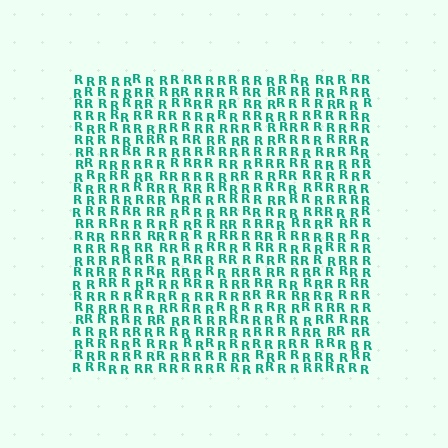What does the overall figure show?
The overall figure shows a square.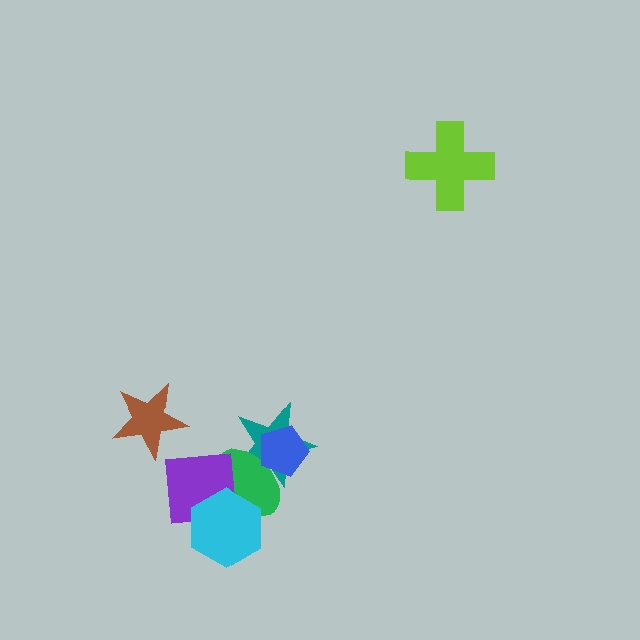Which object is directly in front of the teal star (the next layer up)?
The green ellipse is directly in front of the teal star.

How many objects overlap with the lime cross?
0 objects overlap with the lime cross.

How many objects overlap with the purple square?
2 objects overlap with the purple square.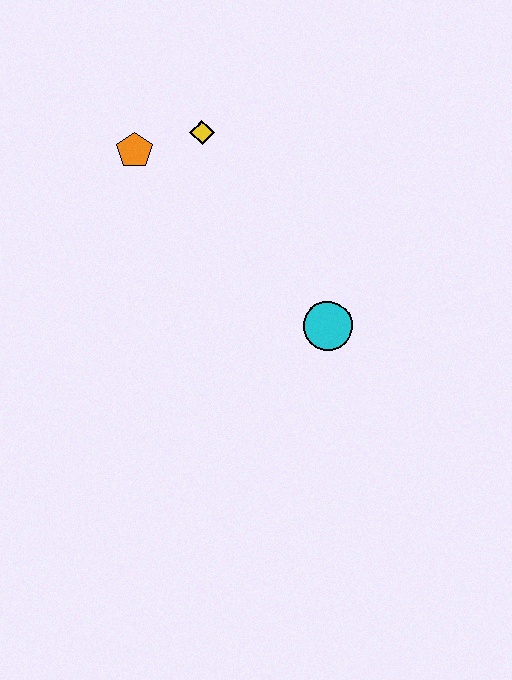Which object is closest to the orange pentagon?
The yellow diamond is closest to the orange pentagon.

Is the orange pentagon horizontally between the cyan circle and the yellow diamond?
No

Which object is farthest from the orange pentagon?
The cyan circle is farthest from the orange pentagon.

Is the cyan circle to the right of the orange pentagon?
Yes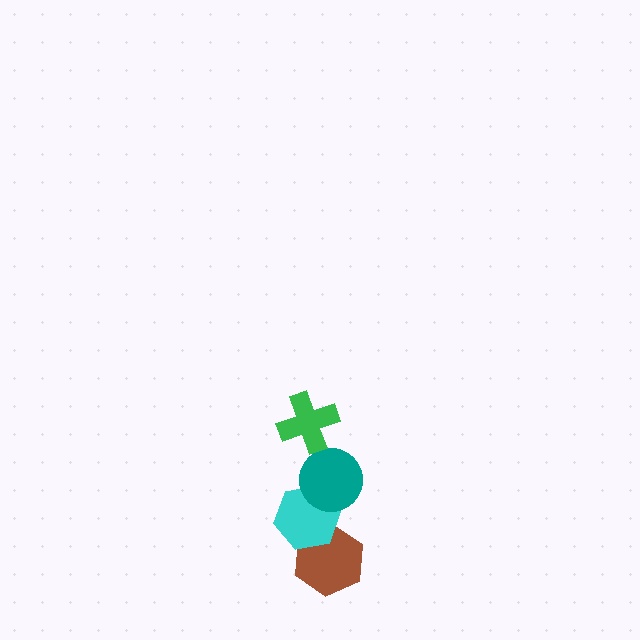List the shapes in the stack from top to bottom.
From top to bottom: the green cross, the teal circle, the cyan hexagon, the brown hexagon.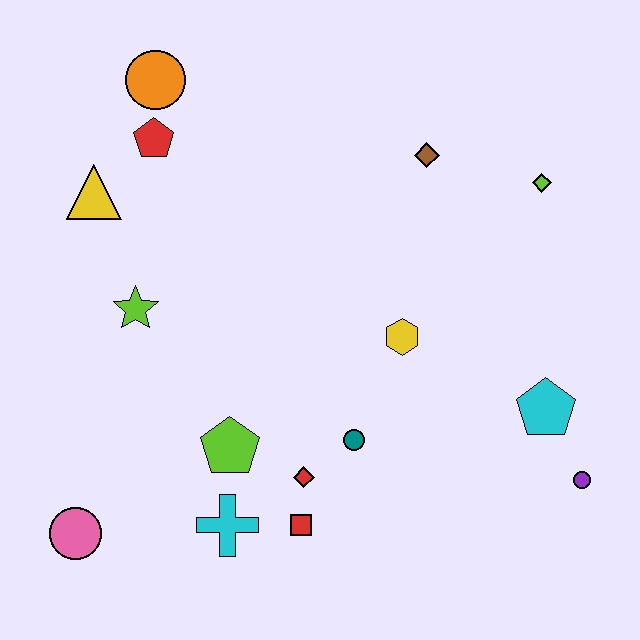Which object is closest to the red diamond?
The red square is closest to the red diamond.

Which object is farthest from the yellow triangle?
The purple circle is farthest from the yellow triangle.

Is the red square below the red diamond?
Yes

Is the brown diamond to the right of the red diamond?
Yes